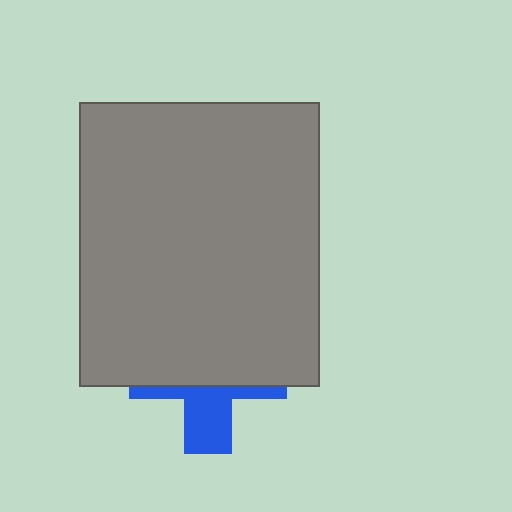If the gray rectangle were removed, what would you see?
You would see the complete blue cross.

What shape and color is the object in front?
The object in front is a gray rectangle.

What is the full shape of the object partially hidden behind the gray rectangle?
The partially hidden object is a blue cross.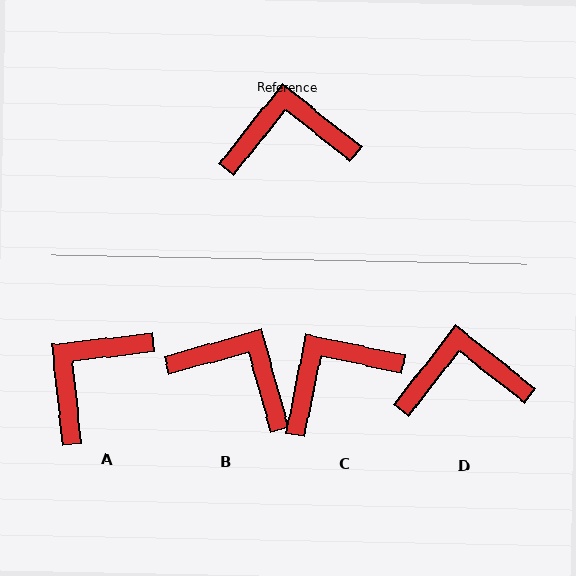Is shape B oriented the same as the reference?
No, it is off by about 36 degrees.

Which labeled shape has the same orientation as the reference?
D.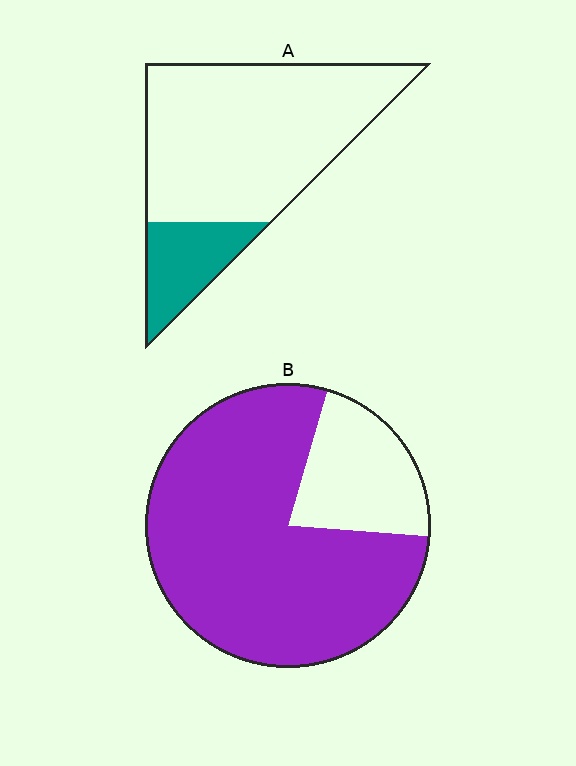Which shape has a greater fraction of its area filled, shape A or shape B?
Shape B.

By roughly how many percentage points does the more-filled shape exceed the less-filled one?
By roughly 60 percentage points (B over A).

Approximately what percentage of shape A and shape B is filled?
A is approximately 20% and B is approximately 80%.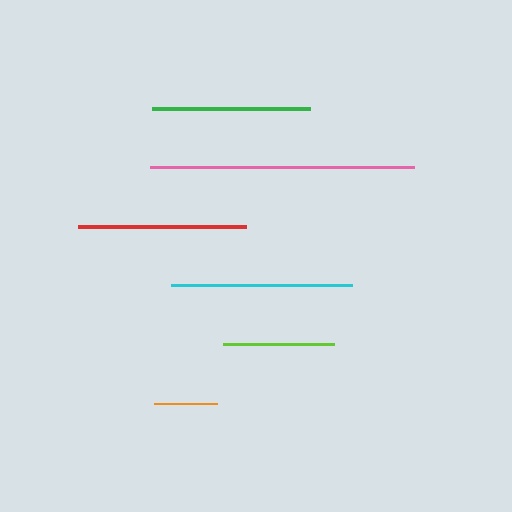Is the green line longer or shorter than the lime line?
The green line is longer than the lime line.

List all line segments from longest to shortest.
From longest to shortest: pink, cyan, red, green, lime, orange.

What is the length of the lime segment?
The lime segment is approximately 112 pixels long.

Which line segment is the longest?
The pink line is the longest at approximately 263 pixels.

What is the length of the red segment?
The red segment is approximately 168 pixels long.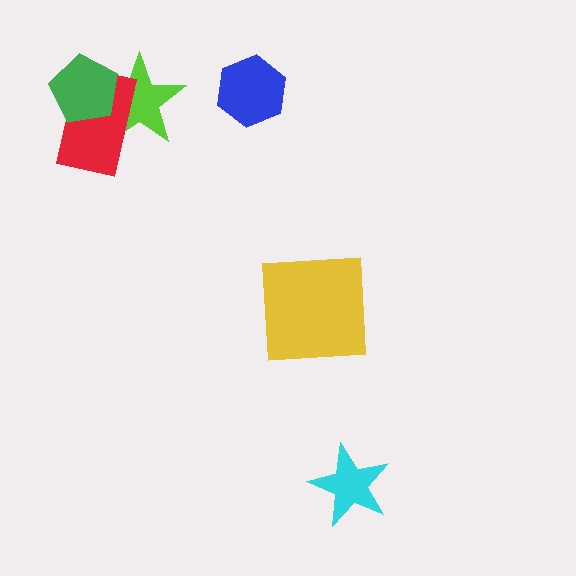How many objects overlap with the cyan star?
0 objects overlap with the cyan star.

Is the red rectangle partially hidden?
Yes, it is partially covered by another shape.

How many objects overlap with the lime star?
2 objects overlap with the lime star.